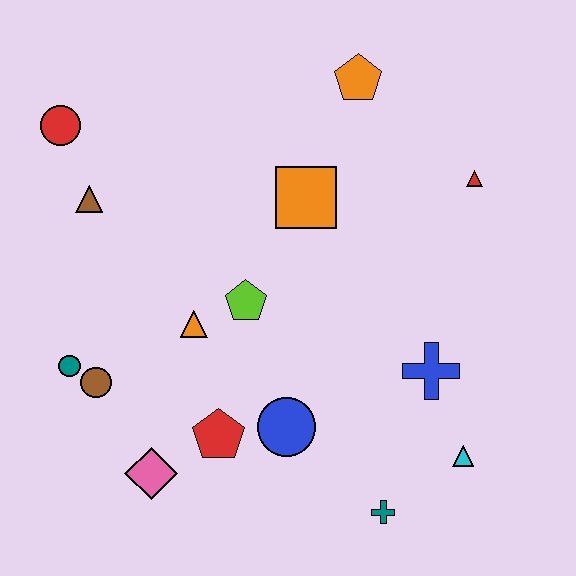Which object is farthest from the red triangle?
The teal circle is farthest from the red triangle.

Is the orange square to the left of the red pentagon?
No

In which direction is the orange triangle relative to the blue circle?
The orange triangle is above the blue circle.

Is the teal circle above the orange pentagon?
No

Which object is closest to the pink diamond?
The red pentagon is closest to the pink diamond.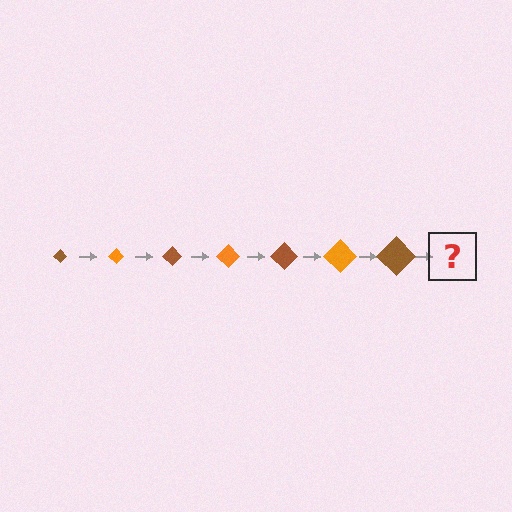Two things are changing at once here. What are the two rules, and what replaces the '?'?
The two rules are that the diamond grows larger each step and the color cycles through brown and orange. The '?' should be an orange diamond, larger than the previous one.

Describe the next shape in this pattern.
It should be an orange diamond, larger than the previous one.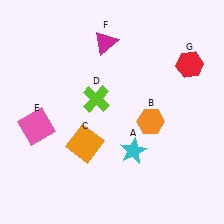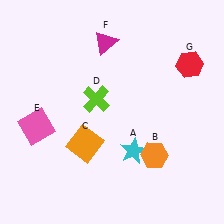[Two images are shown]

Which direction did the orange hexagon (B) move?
The orange hexagon (B) moved down.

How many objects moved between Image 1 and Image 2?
1 object moved between the two images.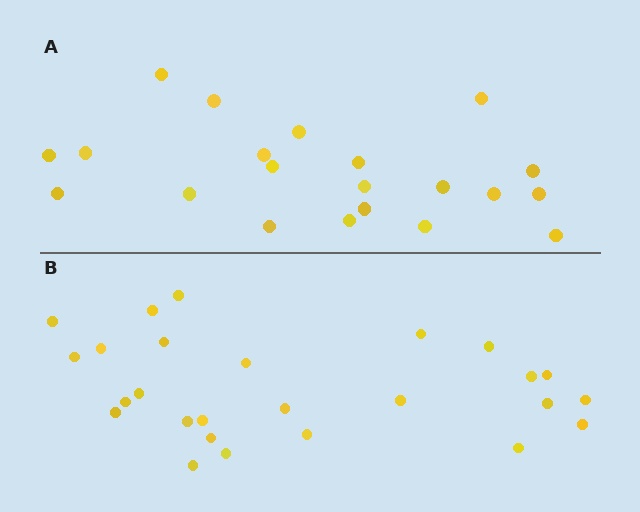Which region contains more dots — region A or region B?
Region B (the bottom region) has more dots.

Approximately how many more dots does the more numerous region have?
Region B has about 5 more dots than region A.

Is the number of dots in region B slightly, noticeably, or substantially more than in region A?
Region B has only slightly more — the two regions are fairly close. The ratio is roughly 1.2 to 1.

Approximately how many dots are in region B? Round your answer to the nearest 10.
About 30 dots. (The exact count is 26, which rounds to 30.)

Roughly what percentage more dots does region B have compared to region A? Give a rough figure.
About 25% more.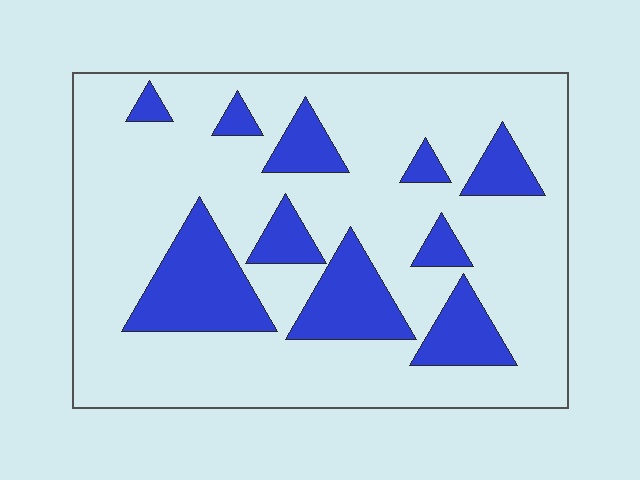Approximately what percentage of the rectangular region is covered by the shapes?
Approximately 25%.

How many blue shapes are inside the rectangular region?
10.